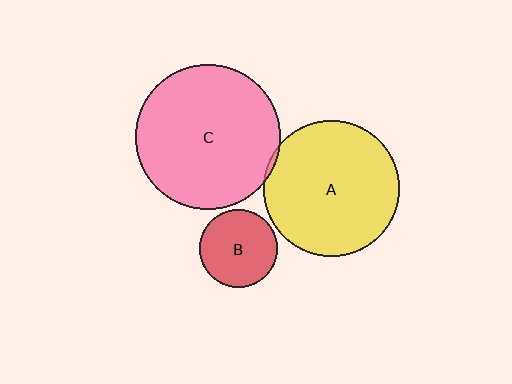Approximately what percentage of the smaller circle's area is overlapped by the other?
Approximately 5%.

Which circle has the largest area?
Circle C (pink).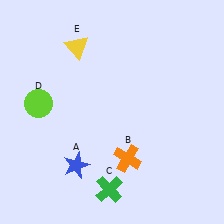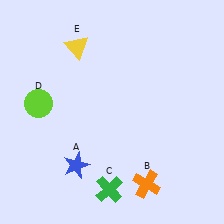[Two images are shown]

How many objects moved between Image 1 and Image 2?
1 object moved between the two images.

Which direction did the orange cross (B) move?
The orange cross (B) moved down.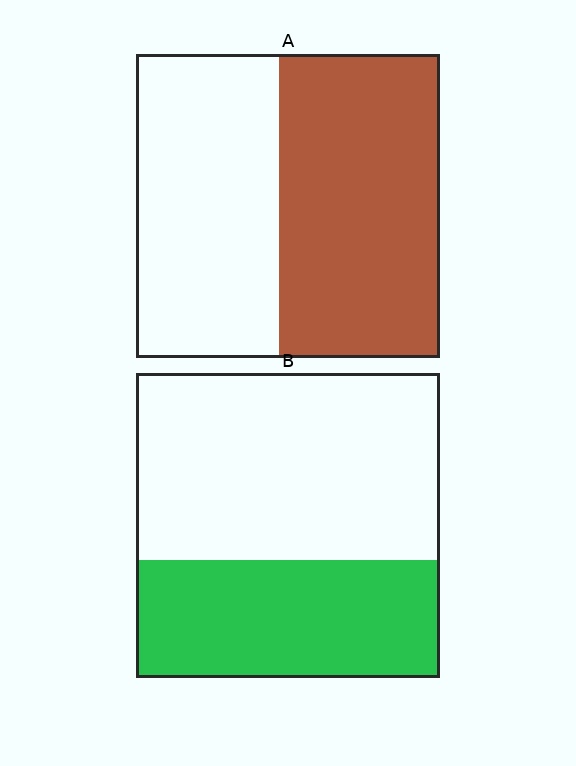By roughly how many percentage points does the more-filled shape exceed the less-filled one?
By roughly 15 percentage points (A over B).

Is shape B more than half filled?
No.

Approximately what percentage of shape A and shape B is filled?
A is approximately 55% and B is approximately 40%.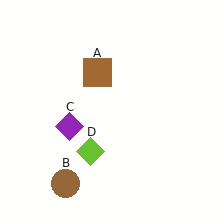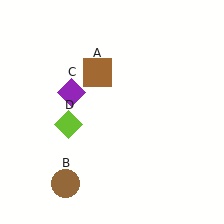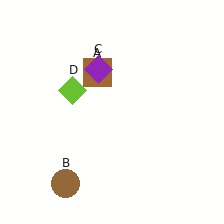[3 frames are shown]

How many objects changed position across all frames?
2 objects changed position: purple diamond (object C), lime diamond (object D).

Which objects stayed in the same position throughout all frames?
Brown square (object A) and brown circle (object B) remained stationary.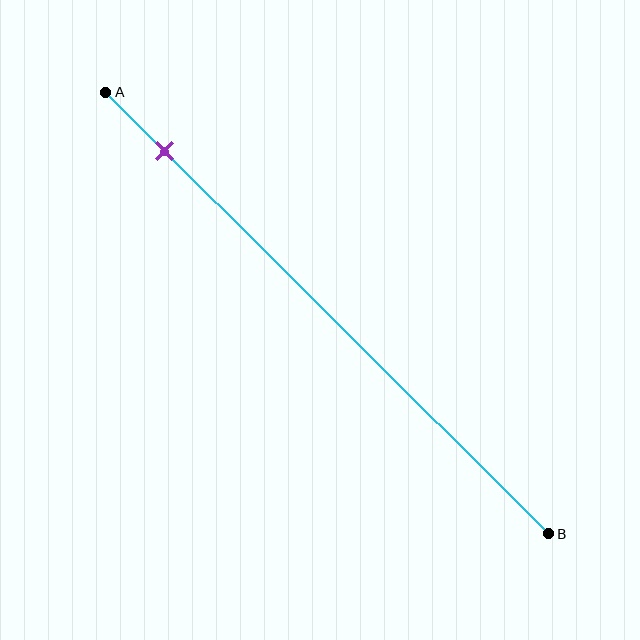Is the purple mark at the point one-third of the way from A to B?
No, the mark is at about 15% from A, not at the 33% one-third point.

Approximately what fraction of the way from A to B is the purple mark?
The purple mark is approximately 15% of the way from A to B.